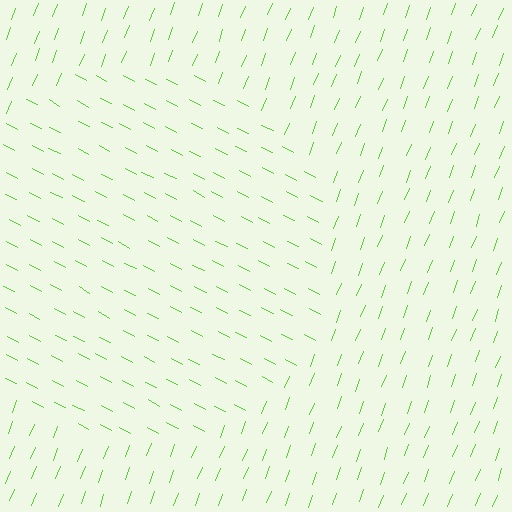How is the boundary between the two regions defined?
The boundary is defined purely by a change in line orientation (approximately 83 degrees difference). All lines are the same color and thickness.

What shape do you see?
I see a circle.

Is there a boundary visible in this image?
Yes, there is a texture boundary formed by a change in line orientation.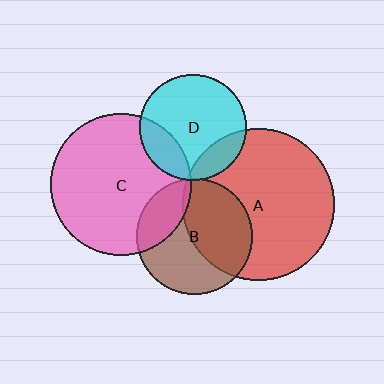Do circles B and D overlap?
Yes.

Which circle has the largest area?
Circle A (red).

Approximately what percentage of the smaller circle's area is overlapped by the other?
Approximately 5%.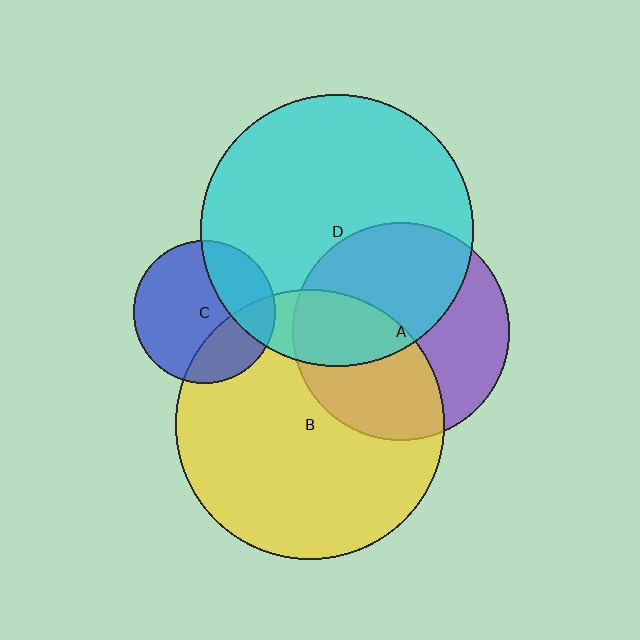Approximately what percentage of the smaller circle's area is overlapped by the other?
Approximately 30%.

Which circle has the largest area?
Circle D (cyan).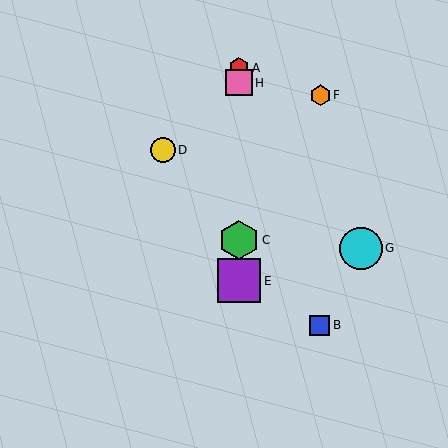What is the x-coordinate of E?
Object E is at x≈239.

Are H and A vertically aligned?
Yes, both are at x≈239.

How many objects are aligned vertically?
4 objects (A, C, E, H) are aligned vertically.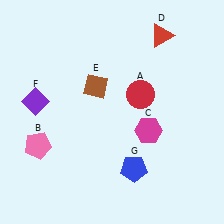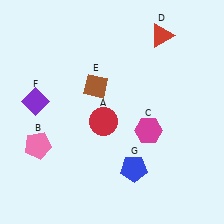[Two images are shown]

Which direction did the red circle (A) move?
The red circle (A) moved left.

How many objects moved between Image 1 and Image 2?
1 object moved between the two images.